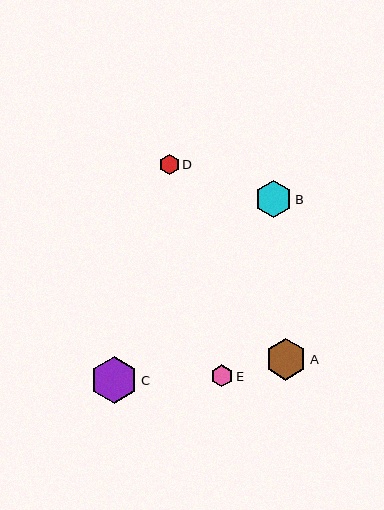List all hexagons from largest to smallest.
From largest to smallest: C, A, B, E, D.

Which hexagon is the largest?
Hexagon C is the largest with a size of approximately 47 pixels.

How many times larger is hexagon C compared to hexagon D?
Hexagon C is approximately 2.3 times the size of hexagon D.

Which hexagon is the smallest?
Hexagon D is the smallest with a size of approximately 20 pixels.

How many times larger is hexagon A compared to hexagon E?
Hexagon A is approximately 1.9 times the size of hexagon E.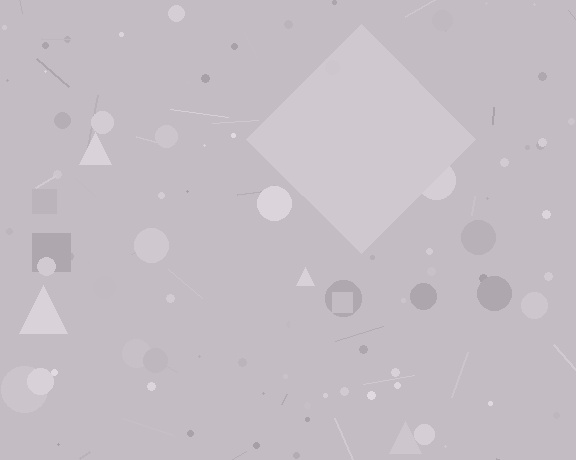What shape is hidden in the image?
A diamond is hidden in the image.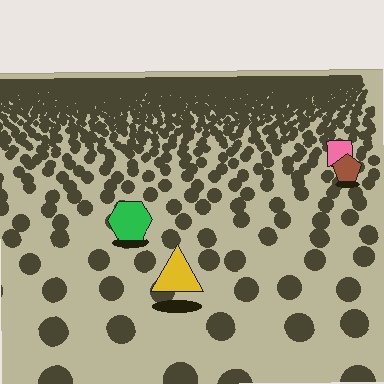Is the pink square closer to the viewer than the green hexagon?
No. The green hexagon is closer — you can tell from the texture gradient: the ground texture is coarser near it.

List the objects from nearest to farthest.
From nearest to farthest: the yellow triangle, the green hexagon, the brown pentagon, the pink square.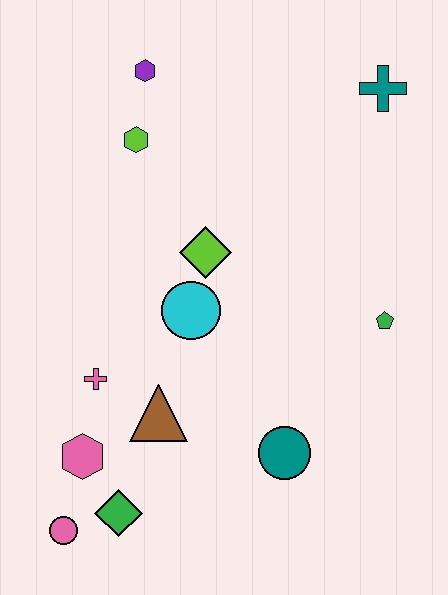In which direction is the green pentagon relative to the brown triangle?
The green pentagon is to the right of the brown triangle.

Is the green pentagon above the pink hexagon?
Yes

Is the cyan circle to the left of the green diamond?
No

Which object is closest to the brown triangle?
The pink cross is closest to the brown triangle.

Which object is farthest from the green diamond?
The teal cross is farthest from the green diamond.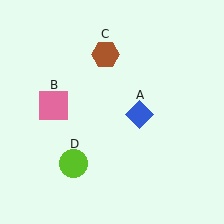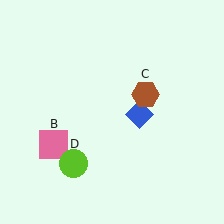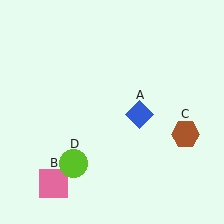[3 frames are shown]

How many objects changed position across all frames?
2 objects changed position: pink square (object B), brown hexagon (object C).